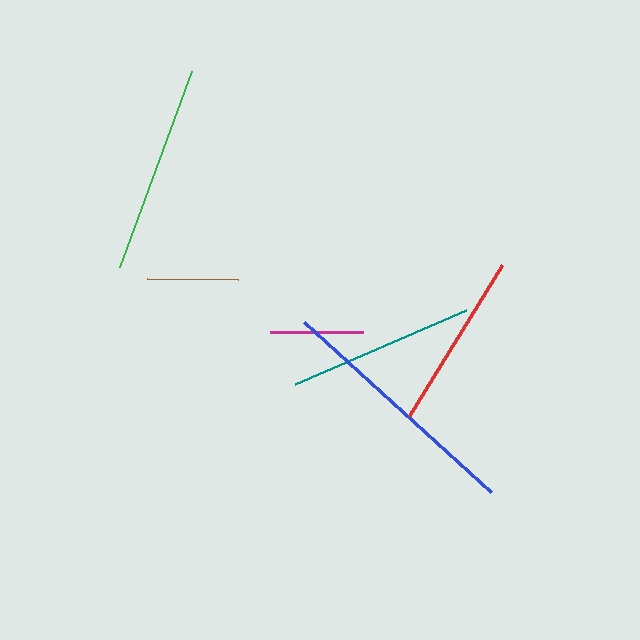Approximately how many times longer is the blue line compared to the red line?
The blue line is approximately 1.4 times the length of the red line.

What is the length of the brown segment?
The brown segment is approximately 91 pixels long.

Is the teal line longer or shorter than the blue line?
The blue line is longer than the teal line.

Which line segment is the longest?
The blue line is the longest at approximately 254 pixels.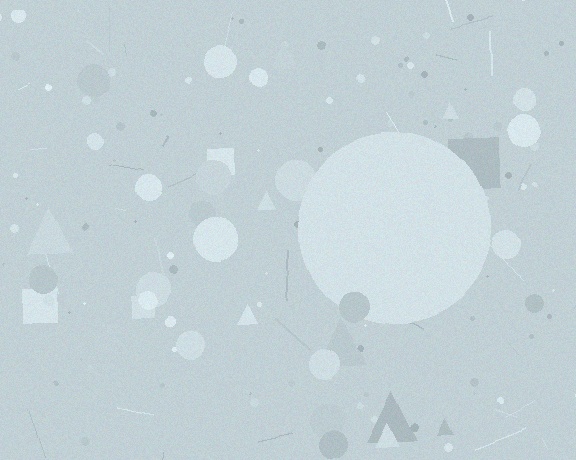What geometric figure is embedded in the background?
A circle is embedded in the background.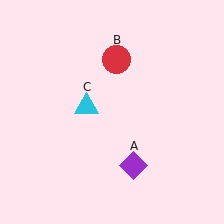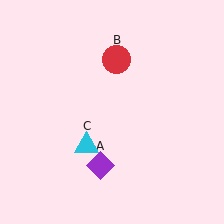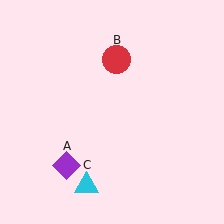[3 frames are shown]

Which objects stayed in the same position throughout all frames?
Red circle (object B) remained stationary.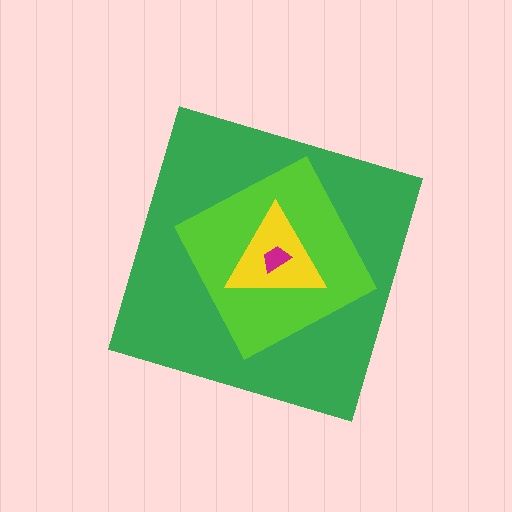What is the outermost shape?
The green diamond.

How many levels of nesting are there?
4.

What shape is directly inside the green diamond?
The lime square.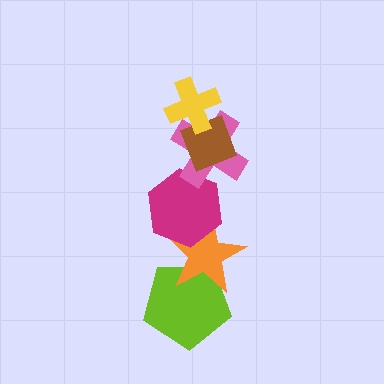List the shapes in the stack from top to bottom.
From top to bottom: the yellow cross, the brown diamond, the pink cross, the magenta hexagon, the orange star, the lime pentagon.